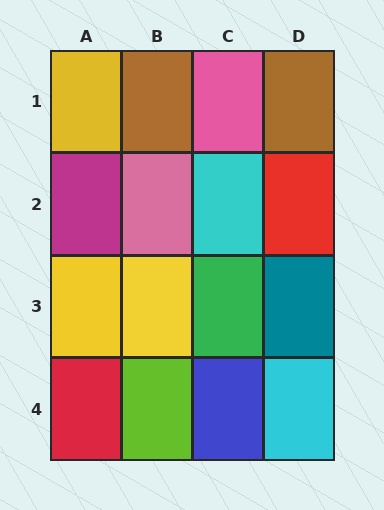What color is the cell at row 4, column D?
Cyan.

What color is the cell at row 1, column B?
Brown.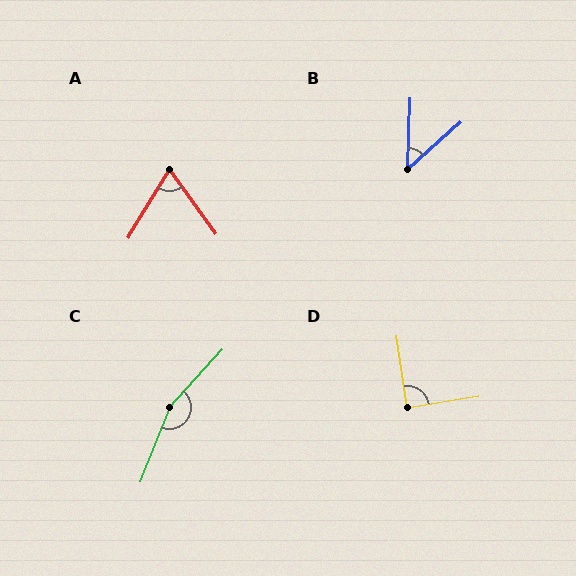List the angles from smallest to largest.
B (47°), A (67°), D (89°), C (159°).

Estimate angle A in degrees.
Approximately 67 degrees.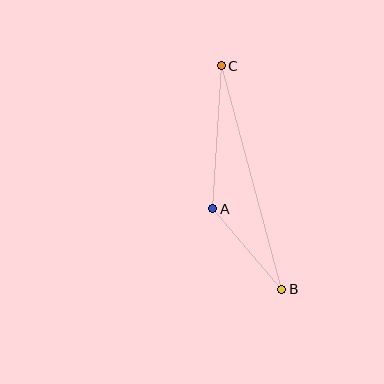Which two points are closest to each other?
Points A and B are closest to each other.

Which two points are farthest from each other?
Points B and C are farthest from each other.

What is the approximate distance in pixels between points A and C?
The distance between A and C is approximately 144 pixels.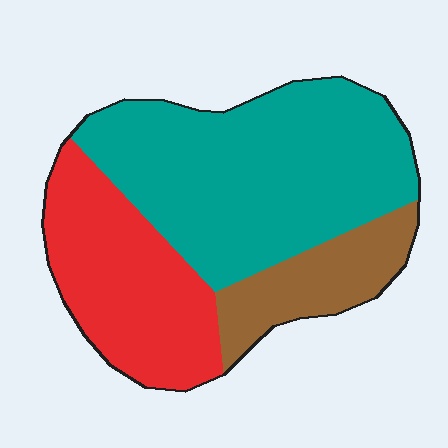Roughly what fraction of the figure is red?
Red covers about 30% of the figure.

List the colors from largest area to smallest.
From largest to smallest: teal, red, brown.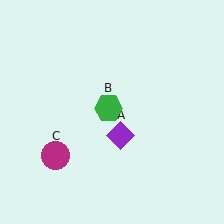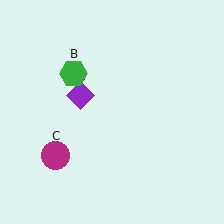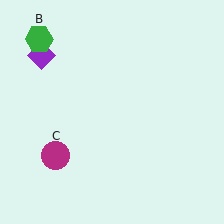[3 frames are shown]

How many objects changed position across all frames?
2 objects changed position: purple diamond (object A), green hexagon (object B).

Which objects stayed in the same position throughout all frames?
Magenta circle (object C) remained stationary.